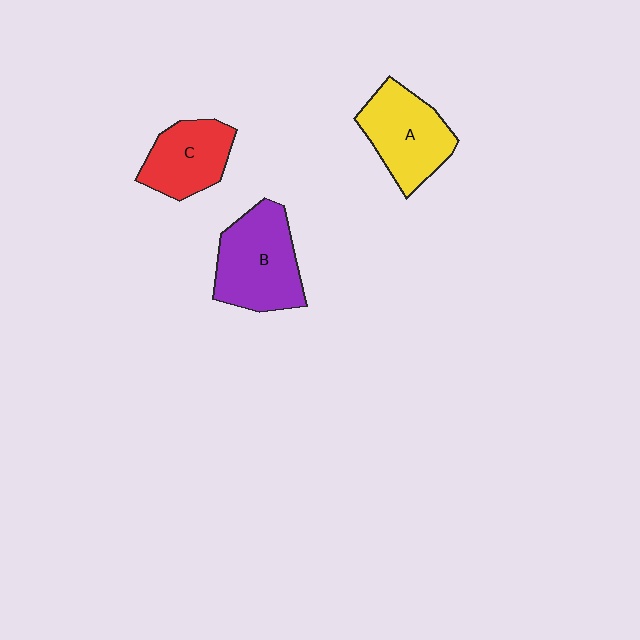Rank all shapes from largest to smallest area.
From largest to smallest: B (purple), A (yellow), C (red).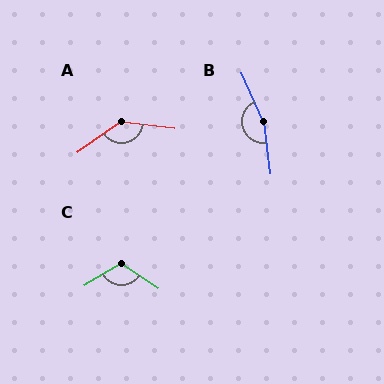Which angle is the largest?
B, at approximately 163 degrees.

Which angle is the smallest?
C, at approximately 116 degrees.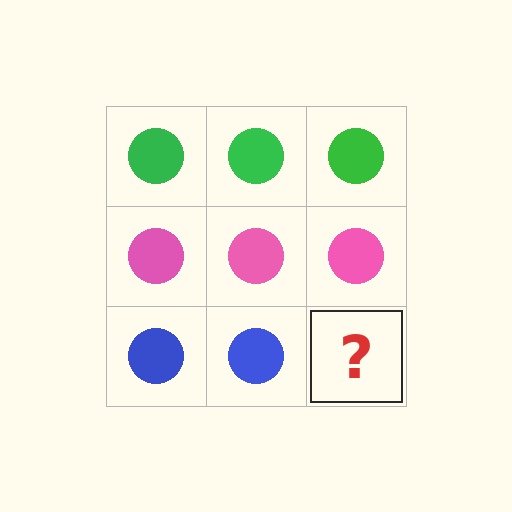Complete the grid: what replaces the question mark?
The question mark should be replaced with a blue circle.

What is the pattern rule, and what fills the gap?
The rule is that each row has a consistent color. The gap should be filled with a blue circle.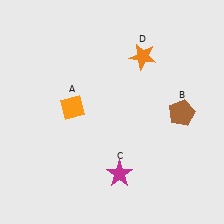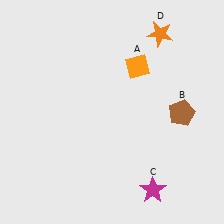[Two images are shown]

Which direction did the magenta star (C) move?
The magenta star (C) moved right.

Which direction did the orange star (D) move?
The orange star (D) moved up.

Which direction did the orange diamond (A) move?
The orange diamond (A) moved right.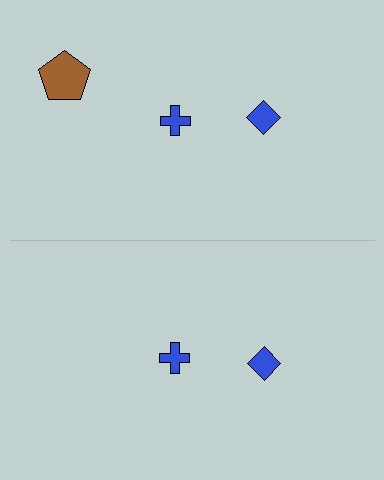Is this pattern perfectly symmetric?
No, the pattern is not perfectly symmetric. A brown pentagon is missing from the bottom side.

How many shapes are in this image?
There are 5 shapes in this image.